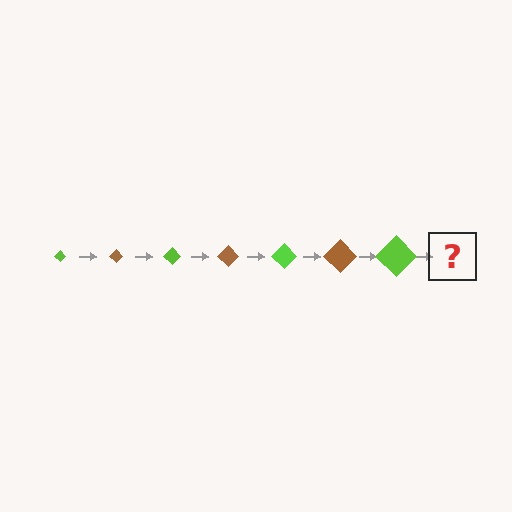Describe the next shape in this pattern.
It should be a brown diamond, larger than the previous one.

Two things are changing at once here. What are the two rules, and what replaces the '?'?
The two rules are that the diamond grows larger each step and the color cycles through lime and brown. The '?' should be a brown diamond, larger than the previous one.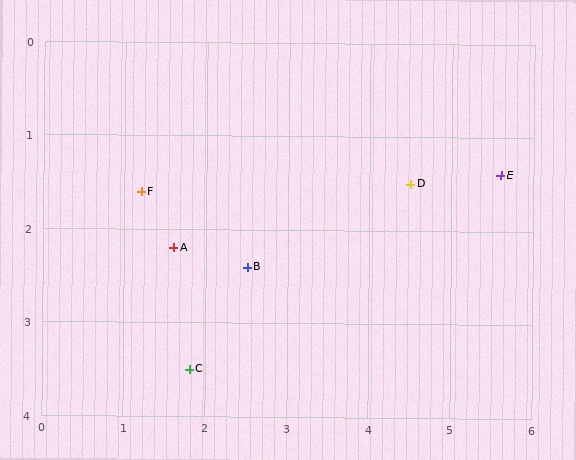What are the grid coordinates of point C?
Point C is at approximately (1.8, 3.5).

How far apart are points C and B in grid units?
Points C and B are about 1.3 grid units apart.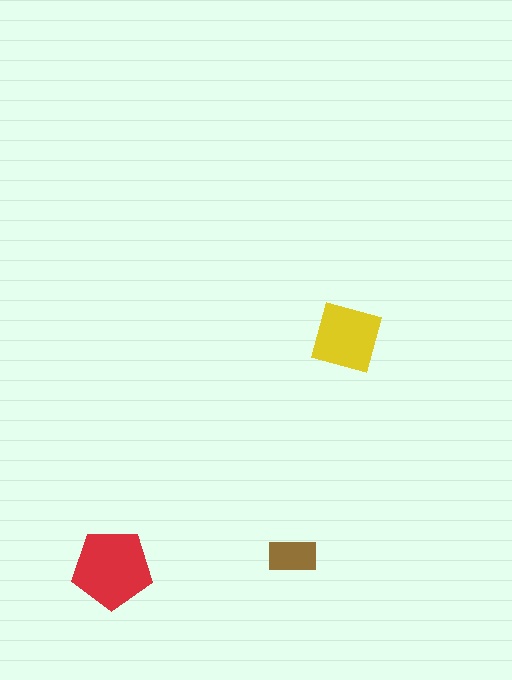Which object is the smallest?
The brown rectangle.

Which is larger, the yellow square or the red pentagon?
The red pentagon.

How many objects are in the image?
There are 3 objects in the image.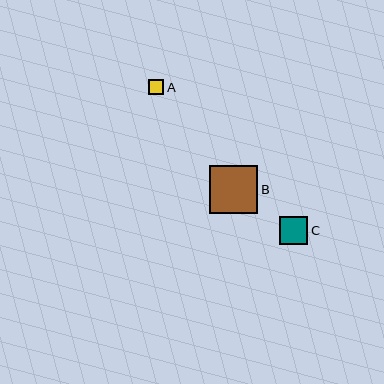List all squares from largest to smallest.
From largest to smallest: B, C, A.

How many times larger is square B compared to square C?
Square B is approximately 1.7 times the size of square C.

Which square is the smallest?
Square A is the smallest with a size of approximately 15 pixels.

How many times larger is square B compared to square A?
Square B is approximately 3.2 times the size of square A.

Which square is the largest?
Square B is the largest with a size of approximately 48 pixels.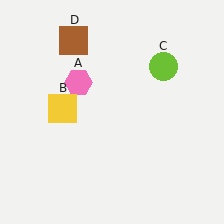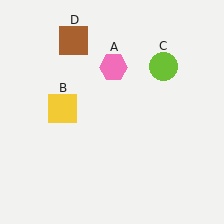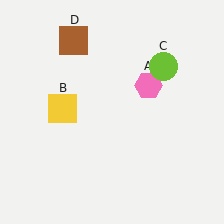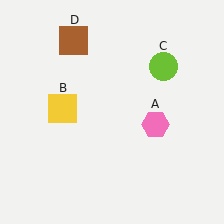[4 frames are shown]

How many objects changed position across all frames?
1 object changed position: pink hexagon (object A).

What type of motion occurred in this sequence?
The pink hexagon (object A) rotated clockwise around the center of the scene.